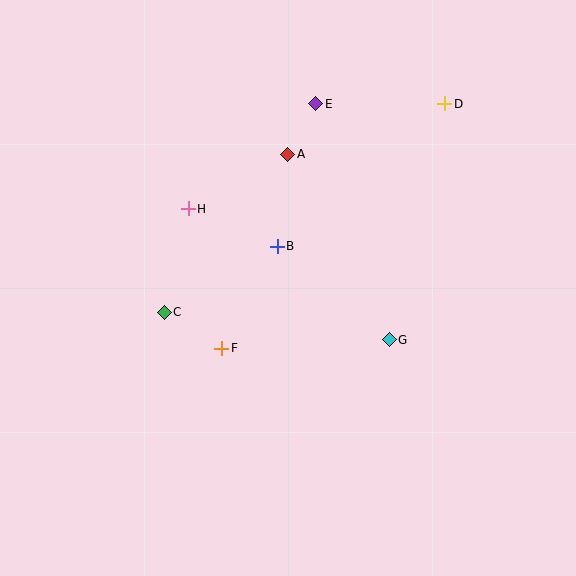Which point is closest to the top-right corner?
Point D is closest to the top-right corner.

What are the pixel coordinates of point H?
Point H is at (188, 209).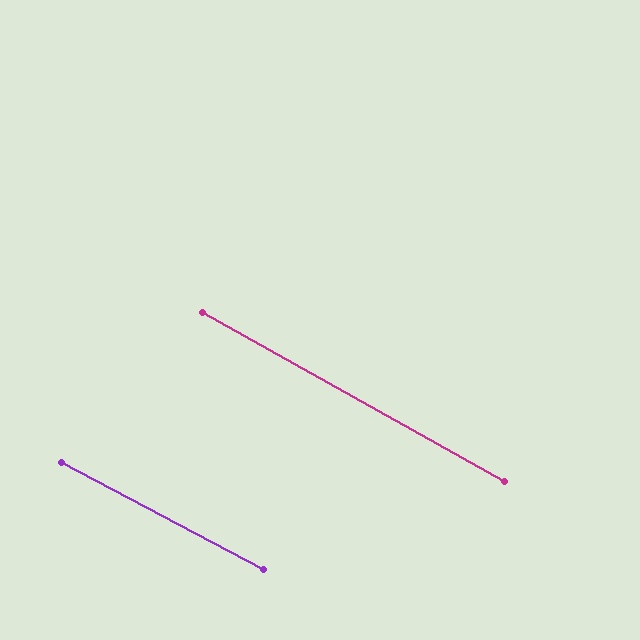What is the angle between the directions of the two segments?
Approximately 1 degree.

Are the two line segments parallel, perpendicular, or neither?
Parallel — their directions differ by only 1.4°.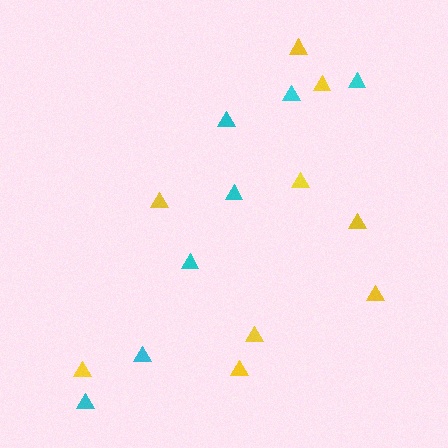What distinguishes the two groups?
There are 2 groups: one group of cyan triangles (7) and one group of yellow triangles (9).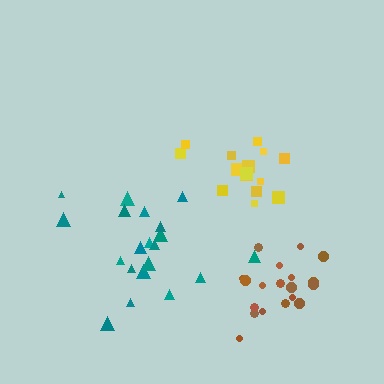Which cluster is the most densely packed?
Yellow.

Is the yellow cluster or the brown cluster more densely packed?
Yellow.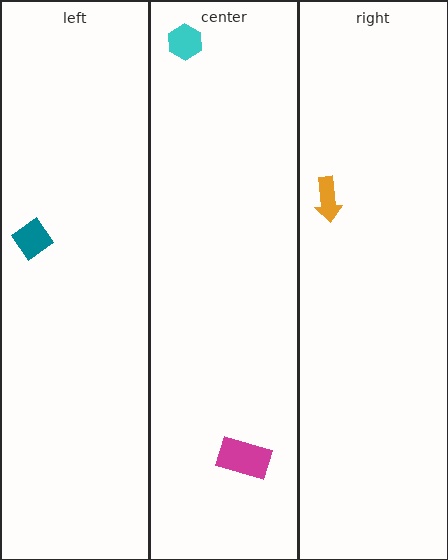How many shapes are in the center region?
2.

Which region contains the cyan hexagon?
The center region.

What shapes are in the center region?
The magenta rectangle, the cyan hexagon.